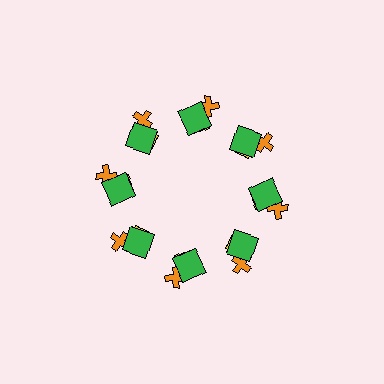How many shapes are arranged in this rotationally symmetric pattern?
There are 24 shapes, arranged in 8 groups of 3.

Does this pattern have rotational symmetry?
Yes, this pattern has 8-fold rotational symmetry. It looks the same after rotating 45 degrees around the center.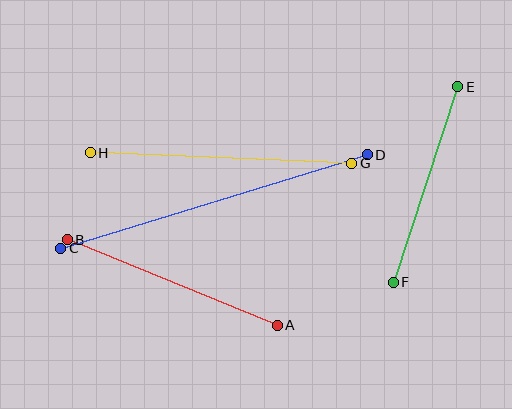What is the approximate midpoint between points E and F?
The midpoint is at approximately (426, 184) pixels.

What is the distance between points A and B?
The distance is approximately 227 pixels.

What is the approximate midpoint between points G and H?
The midpoint is at approximately (221, 158) pixels.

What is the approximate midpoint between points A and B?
The midpoint is at approximately (172, 282) pixels.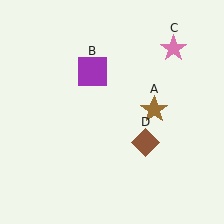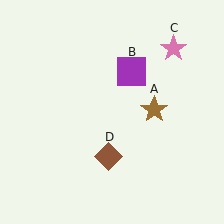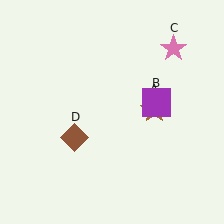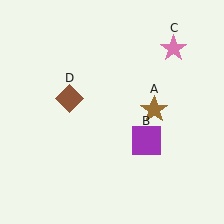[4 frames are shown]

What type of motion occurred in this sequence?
The purple square (object B), brown diamond (object D) rotated clockwise around the center of the scene.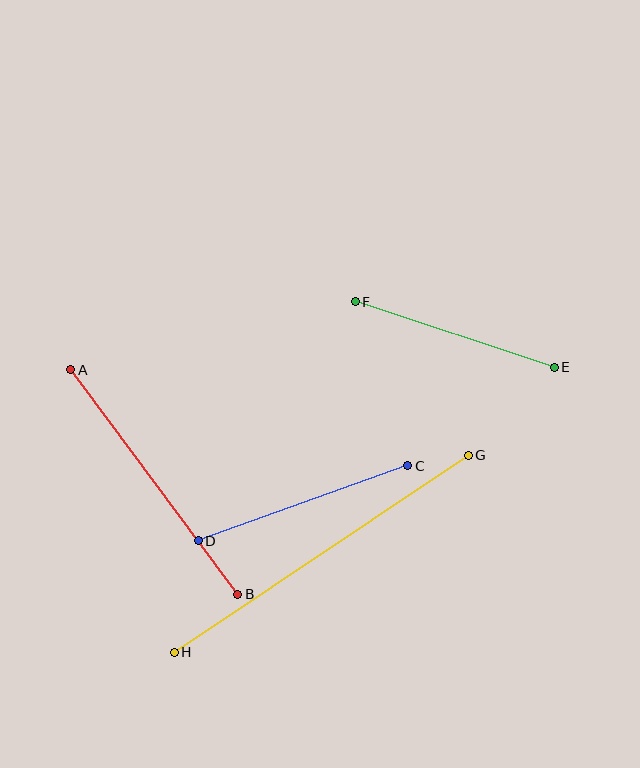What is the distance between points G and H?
The distance is approximately 354 pixels.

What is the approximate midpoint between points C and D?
The midpoint is at approximately (303, 503) pixels.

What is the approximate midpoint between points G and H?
The midpoint is at approximately (321, 554) pixels.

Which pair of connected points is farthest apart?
Points G and H are farthest apart.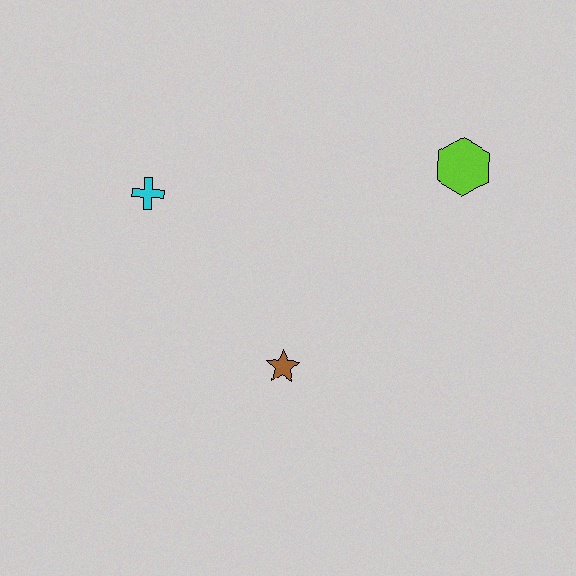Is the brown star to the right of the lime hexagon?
No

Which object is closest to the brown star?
The cyan cross is closest to the brown star.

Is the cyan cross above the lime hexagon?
No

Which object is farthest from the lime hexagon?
The cyan cross is farthest from the lime hexagon.